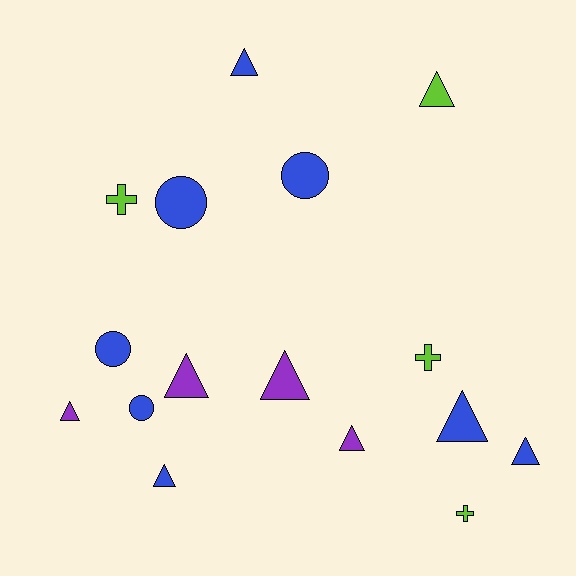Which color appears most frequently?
Blue, with 8 objects.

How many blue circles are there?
There are 4 blue circles.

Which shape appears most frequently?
Triangle, with 9 objects.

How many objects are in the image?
There are 16 objects.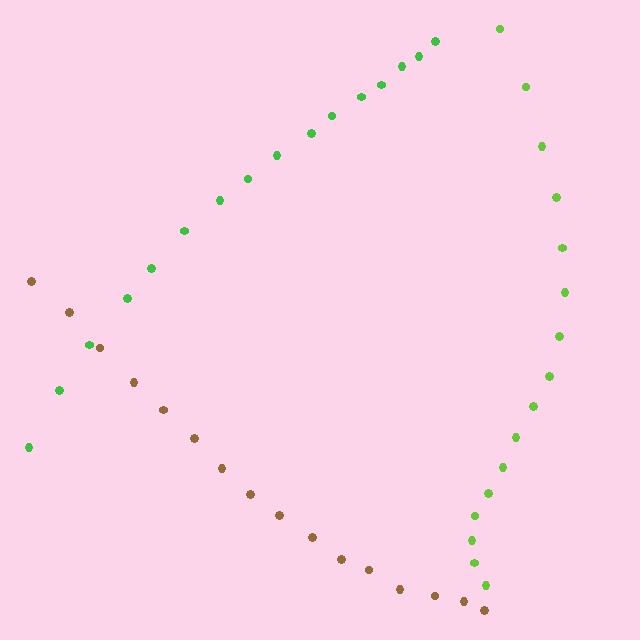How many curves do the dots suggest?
There are 3 distinct paths.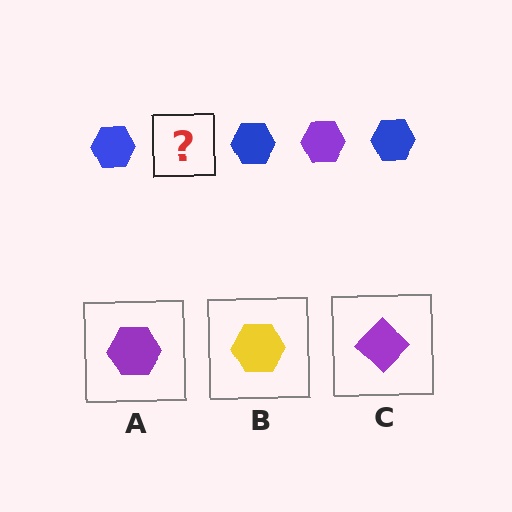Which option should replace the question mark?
Option A.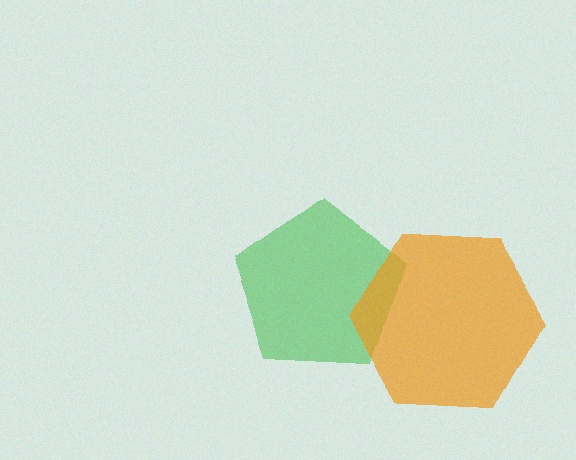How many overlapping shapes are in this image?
There are 2 overlapping shapes in the image.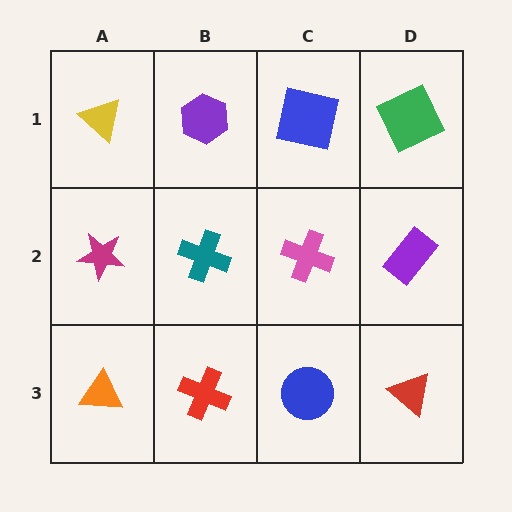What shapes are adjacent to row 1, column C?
A pink cross (row 2, column C), a purple hexagon (row 1, column B), a green square (row 1, column D).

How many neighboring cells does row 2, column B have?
4.